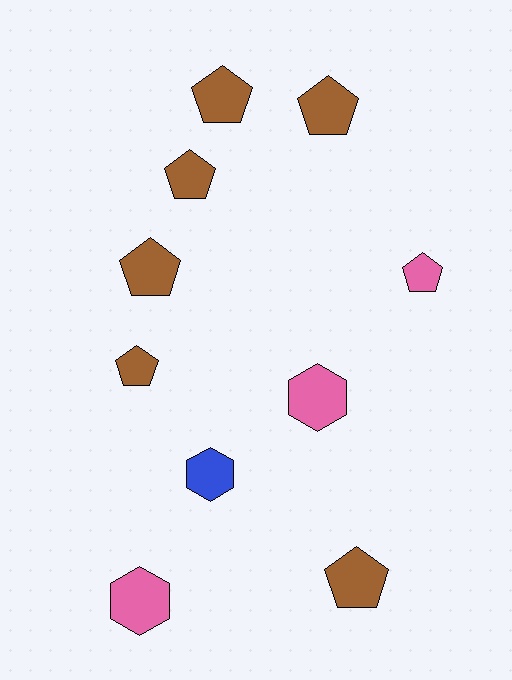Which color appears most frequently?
Brown, with 6 objects.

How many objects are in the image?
There are 10 objects.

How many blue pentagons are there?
There are no blue pentagons.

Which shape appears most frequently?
Pentagon, with 7 objects.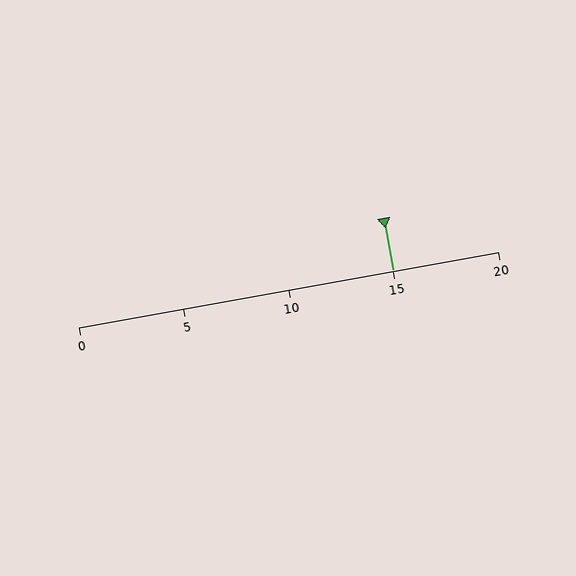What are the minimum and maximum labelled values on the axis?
The axis runs from 0 to 20.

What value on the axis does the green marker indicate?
The marker indicates approximately 15.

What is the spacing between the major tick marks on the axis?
The major ticks are spaced 5 apart.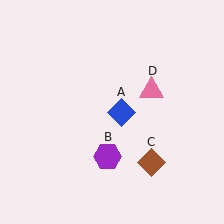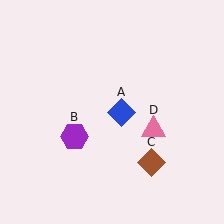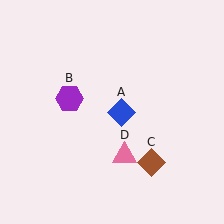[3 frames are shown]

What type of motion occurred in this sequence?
The purple hexagon (object B), pink triangle (object D) rotated clockwise around the center of the scene.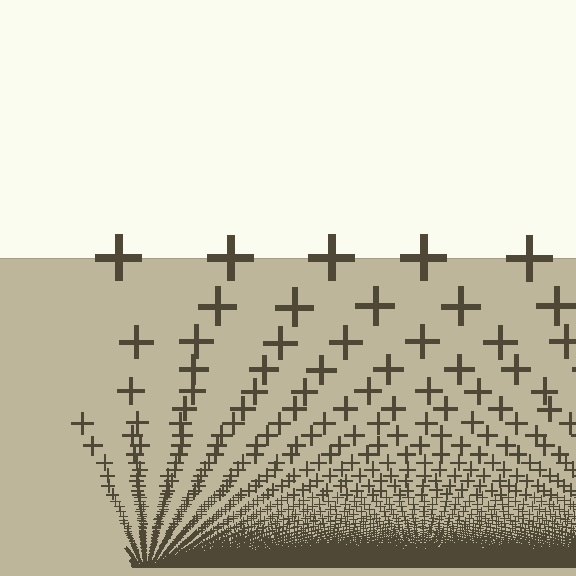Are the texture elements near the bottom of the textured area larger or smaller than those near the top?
Smaller. The gradient is inverted — elements near the bottom are smaller and denser.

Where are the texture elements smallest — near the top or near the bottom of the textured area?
Near the bottom.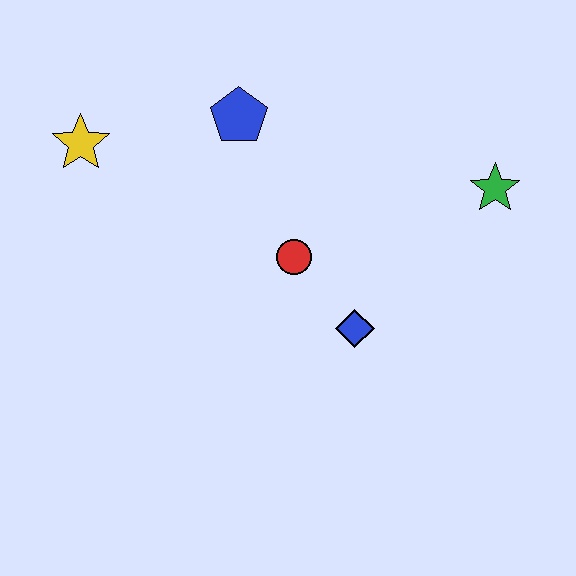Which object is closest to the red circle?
The blue diamond is closest to the red circle.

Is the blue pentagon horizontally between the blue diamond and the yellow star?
Yes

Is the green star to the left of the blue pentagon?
No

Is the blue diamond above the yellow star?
No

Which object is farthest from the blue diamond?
The yellow star is farthest from the blue diamond.